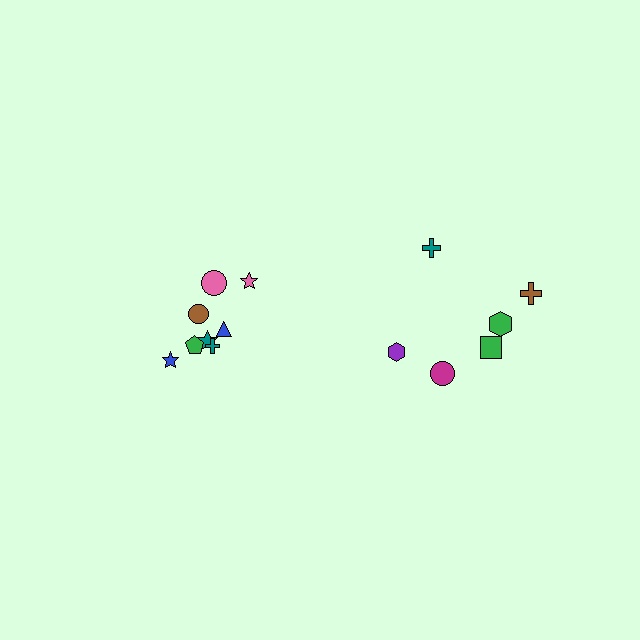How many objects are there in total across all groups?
There are 14 objects.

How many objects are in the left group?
There are 8 objects.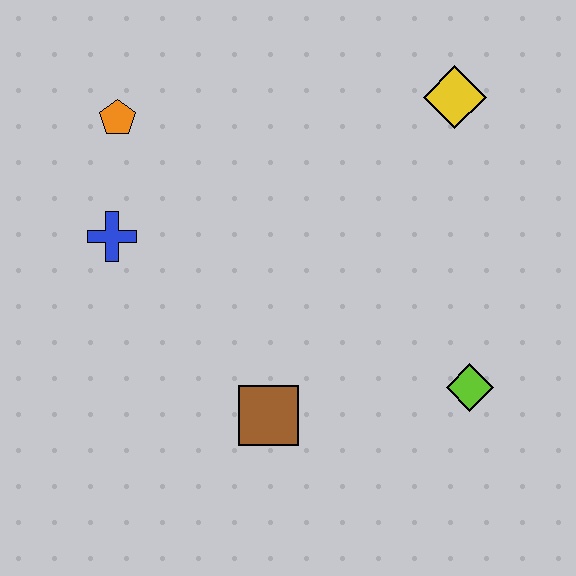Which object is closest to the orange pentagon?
The blue cross is closest to the orange pentagon.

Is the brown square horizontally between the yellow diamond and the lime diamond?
No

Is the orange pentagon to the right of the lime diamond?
No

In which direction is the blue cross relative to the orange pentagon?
The blue cross is below the orange pentagon.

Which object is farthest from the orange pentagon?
The lime diamond is farthest from the orange pentagon.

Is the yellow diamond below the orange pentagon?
No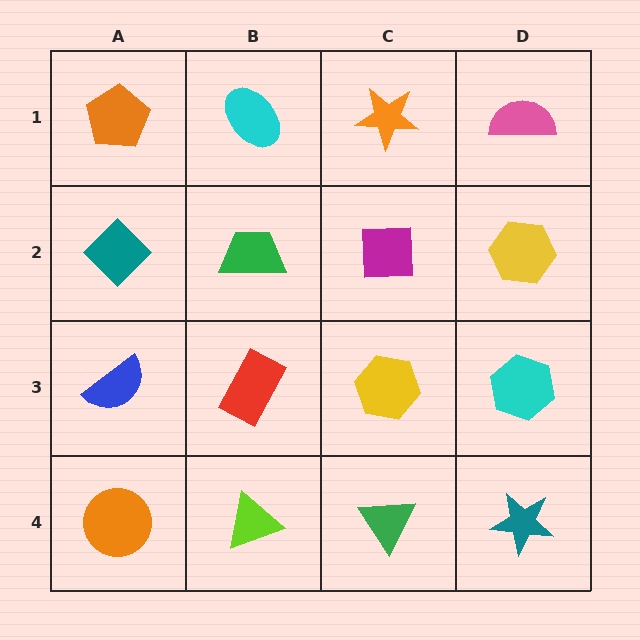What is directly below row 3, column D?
A teal star.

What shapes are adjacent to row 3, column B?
A green trapezoid (row 2, column B), a lime triangle (row 4, column B), a blue semicircle (row 3, column A), a yellow hexagon (row 3, column C).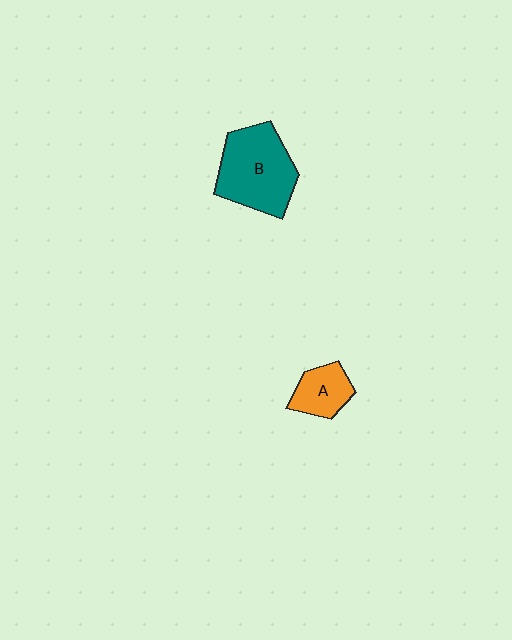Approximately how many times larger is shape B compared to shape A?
Approximately 2.2 times.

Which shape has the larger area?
Shape B (teal).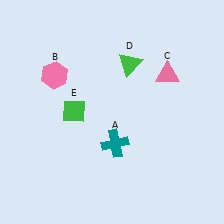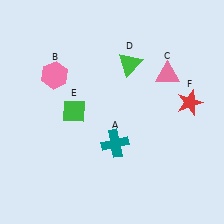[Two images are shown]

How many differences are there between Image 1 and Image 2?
There is 1 difference between the two images.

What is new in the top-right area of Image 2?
A red star (F) was added in the top-right area of Image 2.